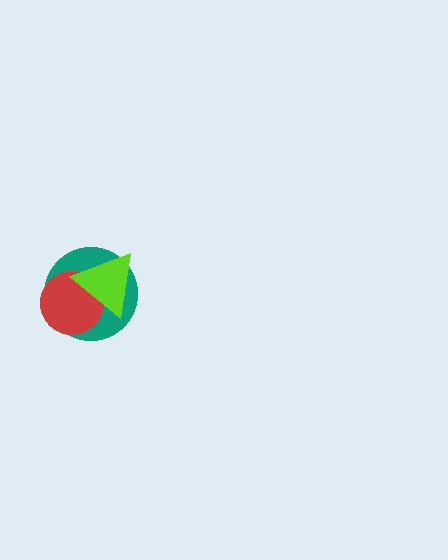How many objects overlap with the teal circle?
2 objects overlap with the teal circle.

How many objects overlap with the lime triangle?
2 objects overlap with the lime triangle.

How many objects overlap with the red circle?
2 objects overlap with the red circle.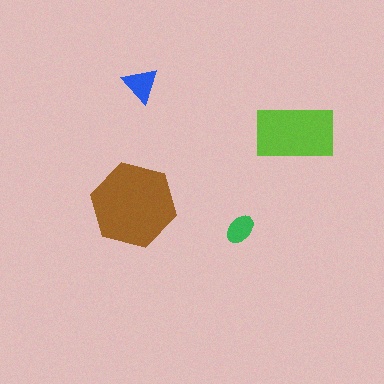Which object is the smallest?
The green ellipse.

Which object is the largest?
The brown hexagon.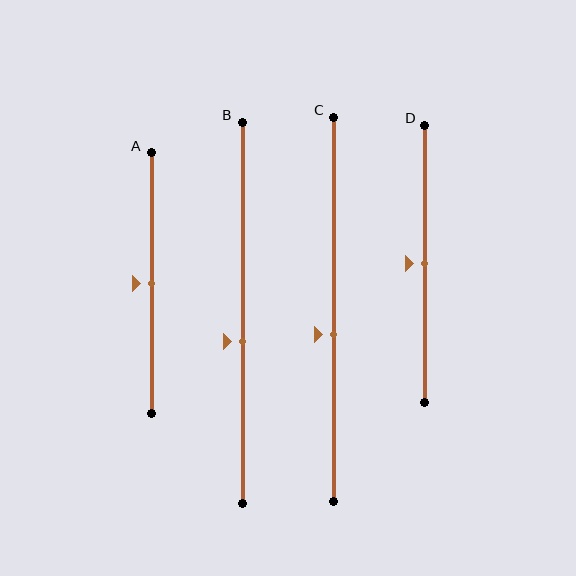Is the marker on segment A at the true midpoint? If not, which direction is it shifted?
Yes, the marker on segment A is at the true midpoint.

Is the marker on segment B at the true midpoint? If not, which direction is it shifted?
No, the marker on segment B is shifted downward by about 7% of the segment length.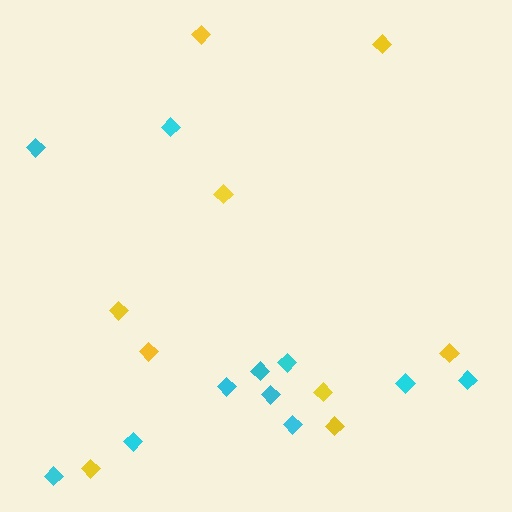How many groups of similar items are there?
There are 2 groups: one group of cyan diamonds (11) and one group of yellow diamonds (9).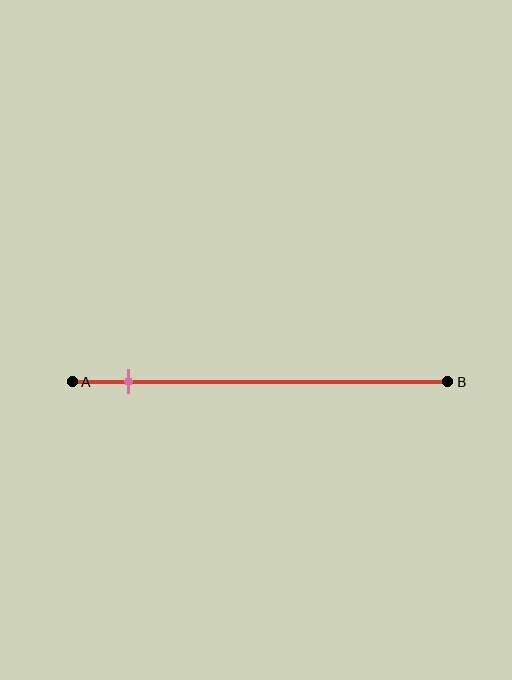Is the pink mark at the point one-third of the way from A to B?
No, the mark is at about 15% from A, not at the 33% one-third point.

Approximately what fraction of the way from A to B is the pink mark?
The pink mark is approximately 15% of the way from A to B.